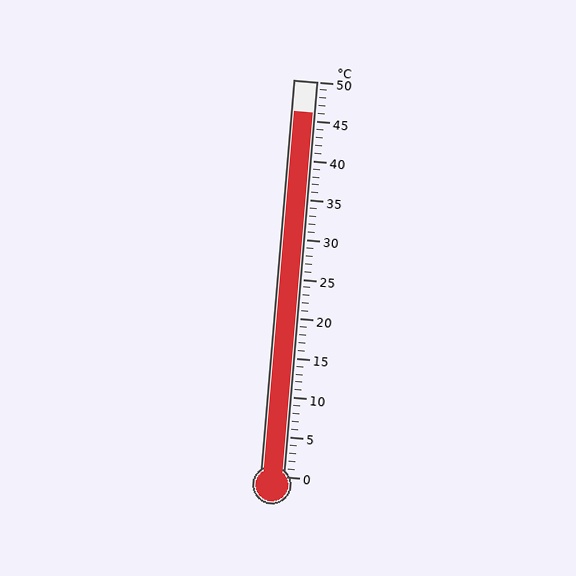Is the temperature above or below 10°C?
The temperature is above 10°C.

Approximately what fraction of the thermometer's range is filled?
The thermometer is filled to approximately 90% of its range.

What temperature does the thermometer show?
The thermometer shows approximately 46°C.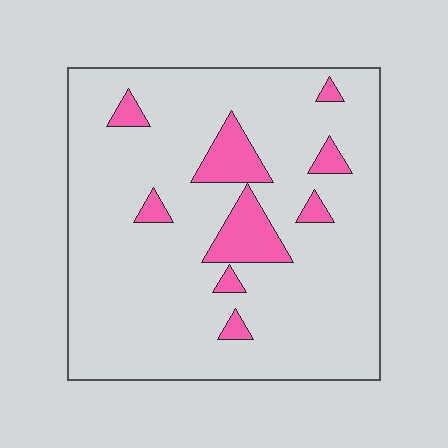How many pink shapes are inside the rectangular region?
9.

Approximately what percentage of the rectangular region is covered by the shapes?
Approximately 10%.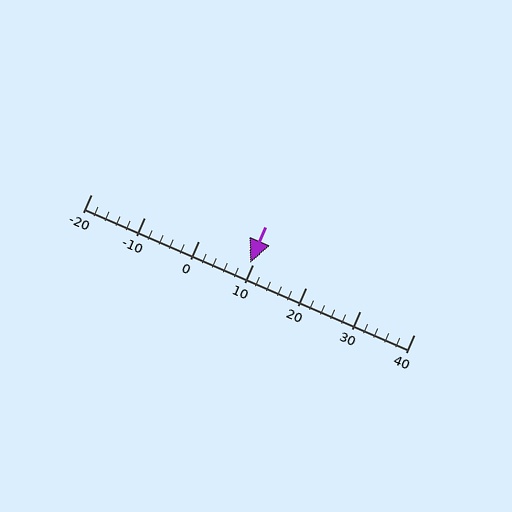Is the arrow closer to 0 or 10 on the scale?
The arrow is closer to 10.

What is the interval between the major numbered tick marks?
The major tick marks are spaced 10 units apart.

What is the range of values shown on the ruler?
The ruler shows values from -20 to 40.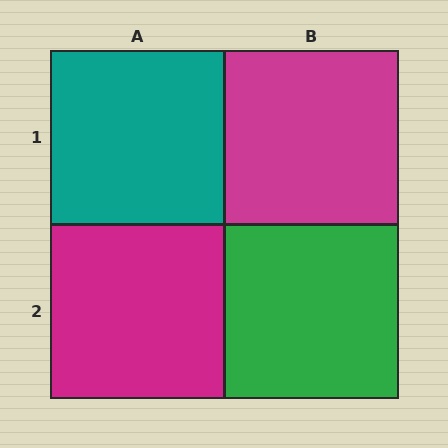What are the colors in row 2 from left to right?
Magenta, green.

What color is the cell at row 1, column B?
Magenta.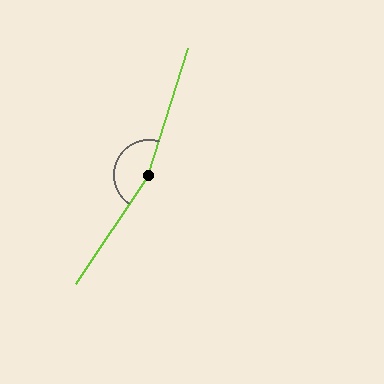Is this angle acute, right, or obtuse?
It is obtuse.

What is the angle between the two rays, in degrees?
Approximately 163 degrees.